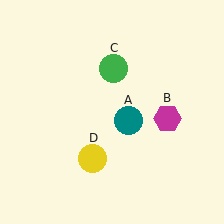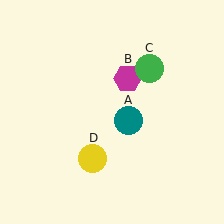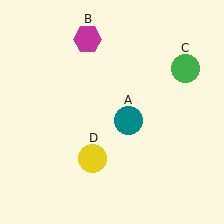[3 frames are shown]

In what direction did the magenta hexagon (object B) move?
The magenta hexagon (object B) moved up and to the left.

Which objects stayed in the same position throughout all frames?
Teal circle (object A) and yellow circle (object D) remained stationary.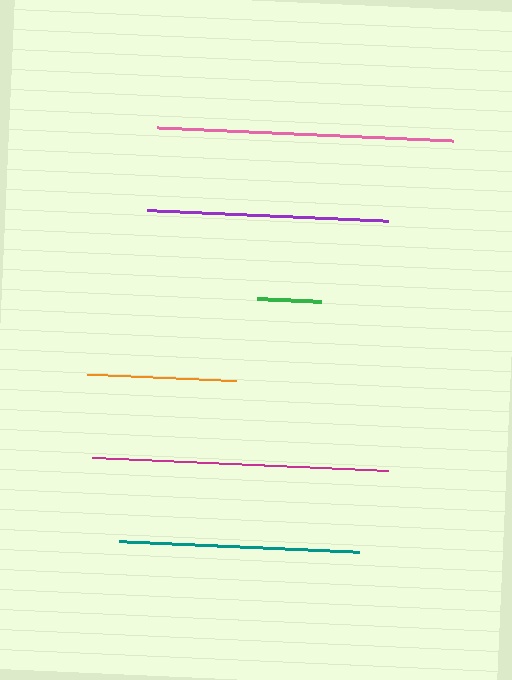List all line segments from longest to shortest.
From longest to shortest: magenta, pink, purple, teal, orange, green.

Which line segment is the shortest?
The green line is the shortest at approximately 64 pixels.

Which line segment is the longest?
The magenta line is the longest at approximately 297 pixels.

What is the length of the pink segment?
The pink segment is approximately 296 pixels long.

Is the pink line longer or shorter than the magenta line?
The magenta line is longer than the pink line.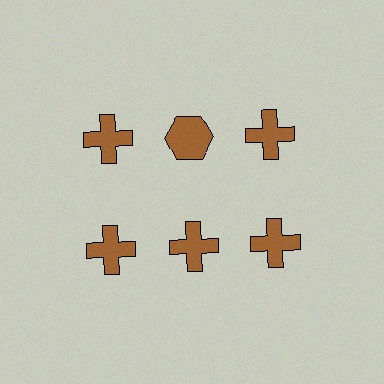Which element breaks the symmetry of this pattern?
The brown hexagon in the top row, second from left column breaks the symmetry. All other shapes are brown crosses.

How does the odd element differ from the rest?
It has a different shape: hexagon instead of cross.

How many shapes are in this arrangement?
There are 6 shapes arranged in a grid pattern.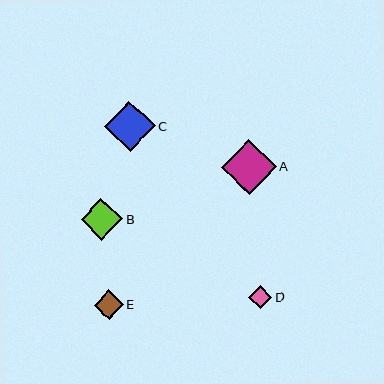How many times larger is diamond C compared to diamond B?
Diamond C is approximately 1.2 times the size of diamond B.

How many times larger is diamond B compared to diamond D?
Diamond B is approximately 1.8 times the size of diamond D.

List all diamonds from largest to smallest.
From largest to smallest: A, C, B, E, D.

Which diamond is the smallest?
Diamond D is the smallest with a size of approximately 23 pixels.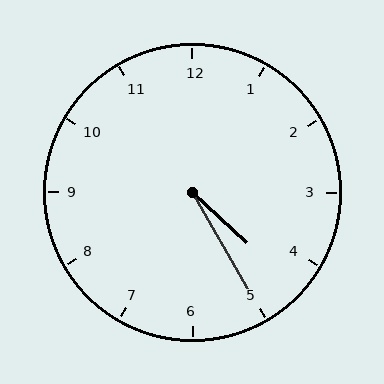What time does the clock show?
4:25.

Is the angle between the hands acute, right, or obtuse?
It is acute.